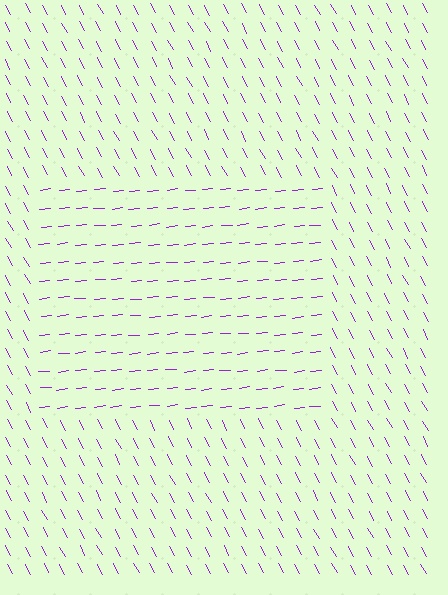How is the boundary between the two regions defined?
The boundary is defined purely by a change in line orientation (approximately 67 degrees difference). All lines are the same color and thickness.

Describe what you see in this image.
The image is filled with small purple line segments. A rectangle region in the image has lines oriented differently from the surrounding lines, creating a visible texture boundary.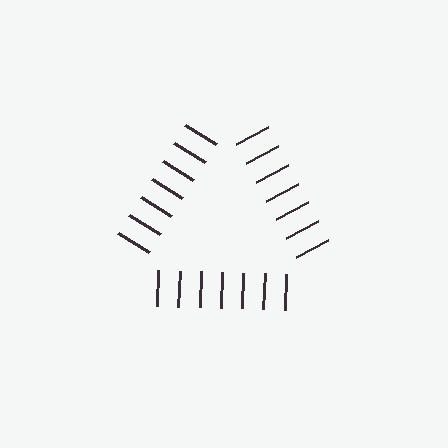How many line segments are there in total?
21 — 7 along each of the 3 edges.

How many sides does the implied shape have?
3 sides — the line-ends trace a triangle.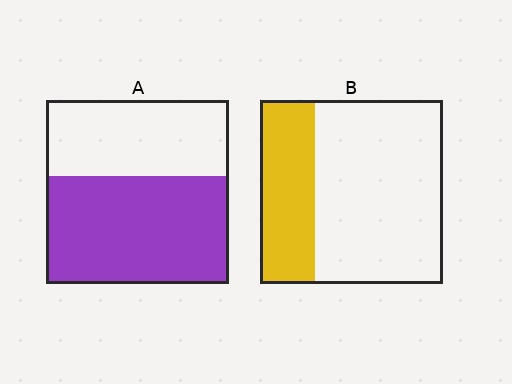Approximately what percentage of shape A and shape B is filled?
A is approximately 60% and B is approximately 30%.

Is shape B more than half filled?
No.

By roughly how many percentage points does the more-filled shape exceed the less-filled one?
By roughly 30 percentage points (A over B).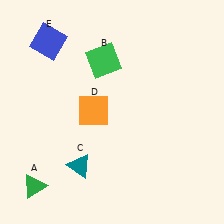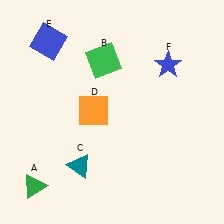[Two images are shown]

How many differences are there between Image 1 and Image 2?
There is 1 difference between the two images.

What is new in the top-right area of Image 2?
A blue star (F) was added in the top-right area of Image 2.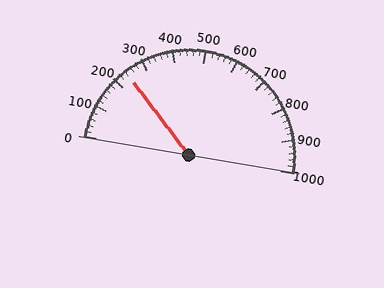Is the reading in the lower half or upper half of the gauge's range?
The reading is in the lower half of the range (0 to 1000).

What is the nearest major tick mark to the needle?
The nearest major tick mark is 200.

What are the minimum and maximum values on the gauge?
The gauge ranges from 0 to 1000.